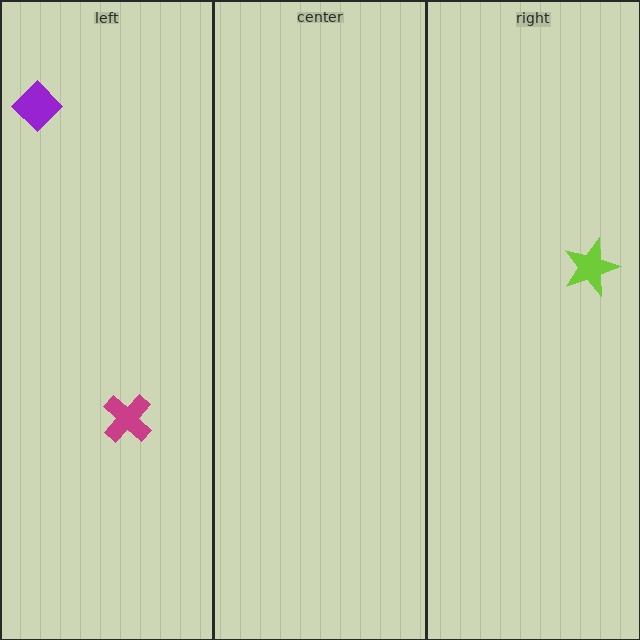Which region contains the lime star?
The right region.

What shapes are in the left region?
The purple diamond, the magenta cross.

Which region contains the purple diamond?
The left region.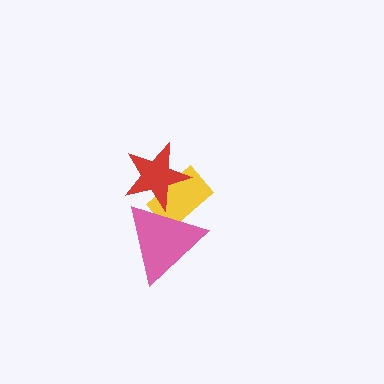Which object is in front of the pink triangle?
The red star is in front of the pink triangle.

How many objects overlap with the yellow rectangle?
2 objects overlap with the yellow rectangle.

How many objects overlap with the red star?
2 objects overlap with the red star.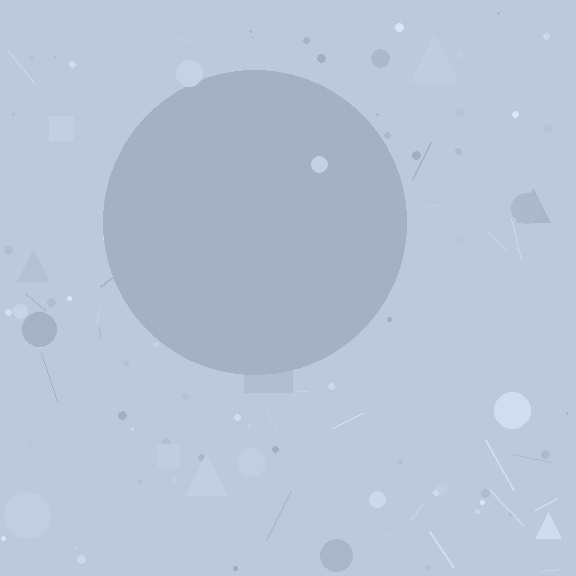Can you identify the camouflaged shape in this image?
The camouflaged shape is a circle.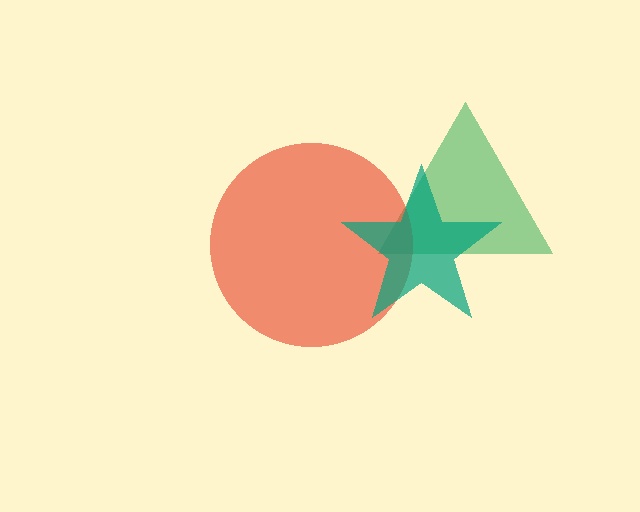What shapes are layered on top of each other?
The layered shapes are: a green triangle, a red circle, a teal star.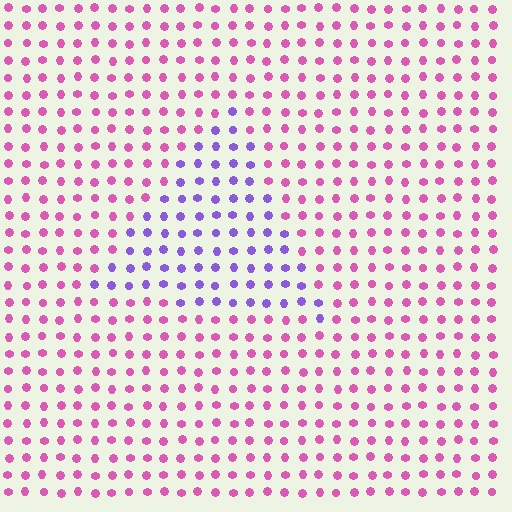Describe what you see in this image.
The image is filled with small pink elements in a uniform arrangement. A triangle-shaped region is visible where the elements are tinted to a slightly different hue, forming a subtle color boundary.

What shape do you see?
I see a triangle.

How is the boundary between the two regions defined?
The boundary is defined purely by a slight shift in hue (about 55 degrees). Spacing, size, and orientation are identical on both sides.